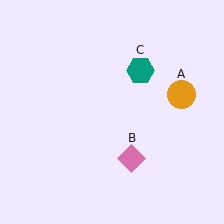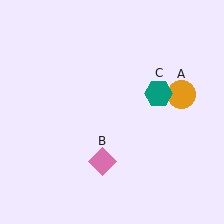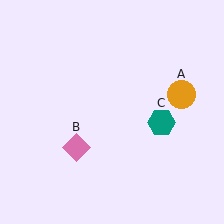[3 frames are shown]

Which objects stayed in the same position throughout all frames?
Orange circle (object A) remained stationary.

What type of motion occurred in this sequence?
The pink diamond (object B), teal hexagon (object C) rotated clockwise around the center of the scene.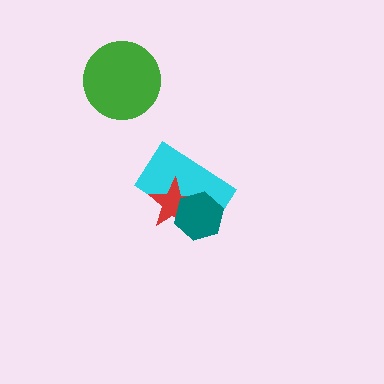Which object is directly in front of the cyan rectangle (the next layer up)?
The red star is directly in front of the cyan rectangle.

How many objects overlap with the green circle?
0 objects overlap with the green circle.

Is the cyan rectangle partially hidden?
Yes, it is partially covered by another shape.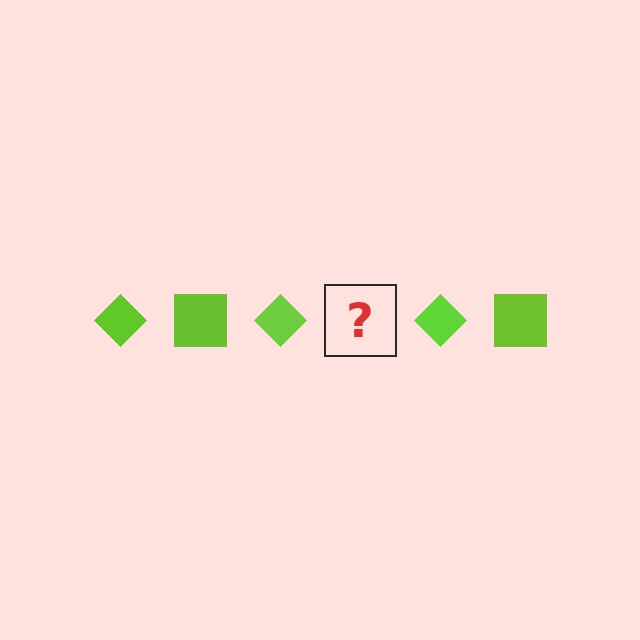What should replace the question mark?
The question mark should be replaced with a lime square.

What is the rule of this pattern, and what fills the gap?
The rule is that the pattern cycles through diamond, square shapes in lime. The gap should be filled with a lime square.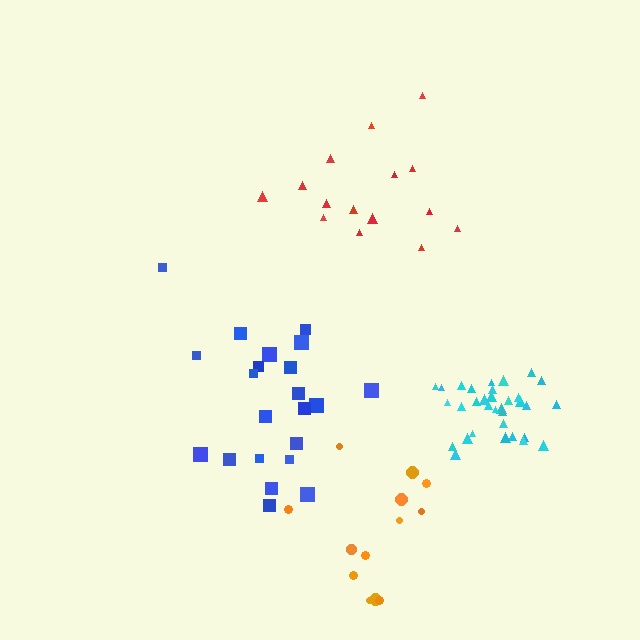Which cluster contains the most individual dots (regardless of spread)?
Cyan (33).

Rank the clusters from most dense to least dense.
cyan, orange, blue, red.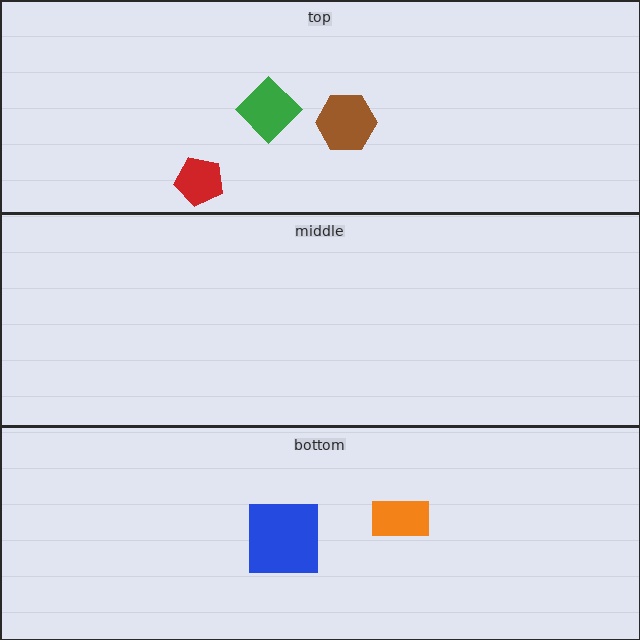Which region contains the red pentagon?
The top region.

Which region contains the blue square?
The bottom region.